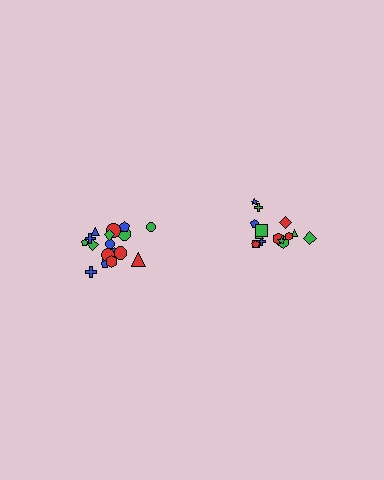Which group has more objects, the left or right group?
The left group.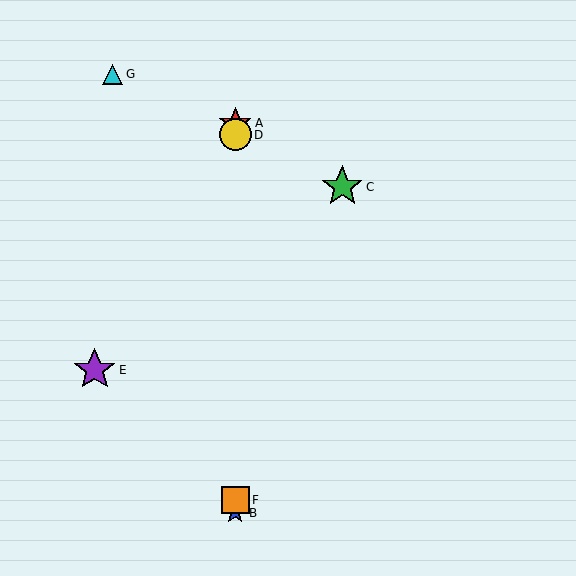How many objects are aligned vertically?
4 objects (A, B, D, F) are aligned vertically.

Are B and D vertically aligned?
Yes, both are at x≈235.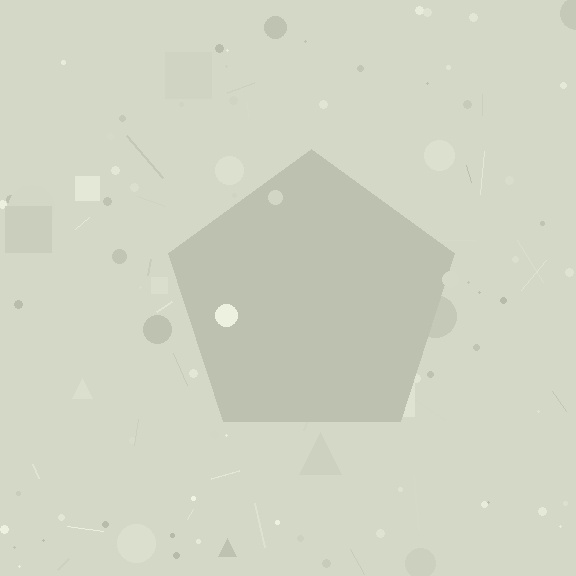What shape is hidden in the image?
A pentagon is hidden in the image.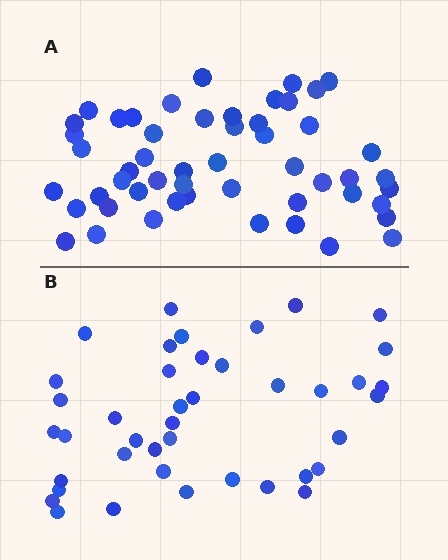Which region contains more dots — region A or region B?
Region A (the top region) has more dots.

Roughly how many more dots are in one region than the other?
Region A has roughly 12 or so more dots than region B.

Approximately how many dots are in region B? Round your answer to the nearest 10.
About 40 dots. (The exact count is 41, which rounds to 40.)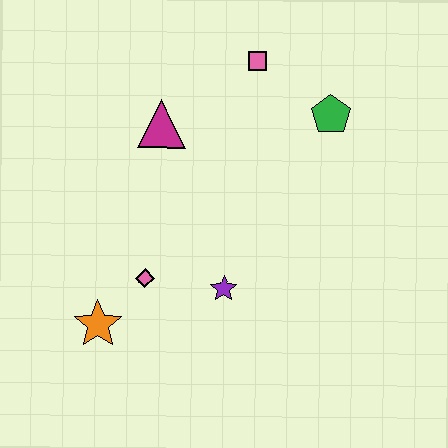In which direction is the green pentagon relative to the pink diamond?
The green pentagon is to the right of the pink diamond.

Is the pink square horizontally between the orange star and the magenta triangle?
No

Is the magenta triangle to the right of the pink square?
No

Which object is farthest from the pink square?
The orange star is farthest from the pink square.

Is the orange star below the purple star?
Yes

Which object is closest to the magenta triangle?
The pink square is closest to the magenta triangle.